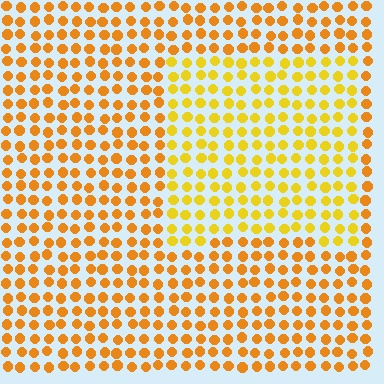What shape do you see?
I see a rectangle.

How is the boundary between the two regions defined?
The boundary is defined purely by a slight shift in hue (about 22 degrees). Spacing, size, and orientation are identical on both sides.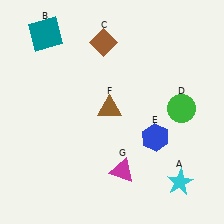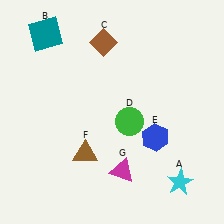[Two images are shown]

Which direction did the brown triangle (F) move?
The brown triangle (F) moved down.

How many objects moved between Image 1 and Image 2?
2 objects moved between the two images.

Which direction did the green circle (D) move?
The green circle (D) moved left.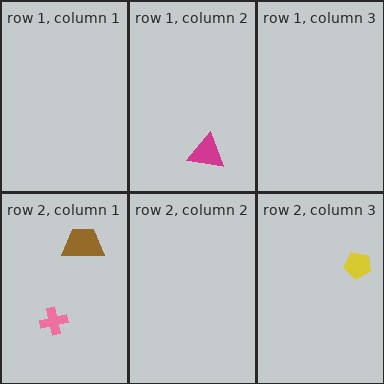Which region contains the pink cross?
The row 2, column 1 region.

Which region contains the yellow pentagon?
The row 2, column 3 region.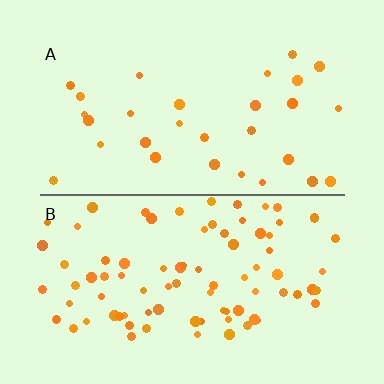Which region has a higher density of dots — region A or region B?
B (the bottom).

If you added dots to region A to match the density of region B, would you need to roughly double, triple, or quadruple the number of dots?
Approximately triple.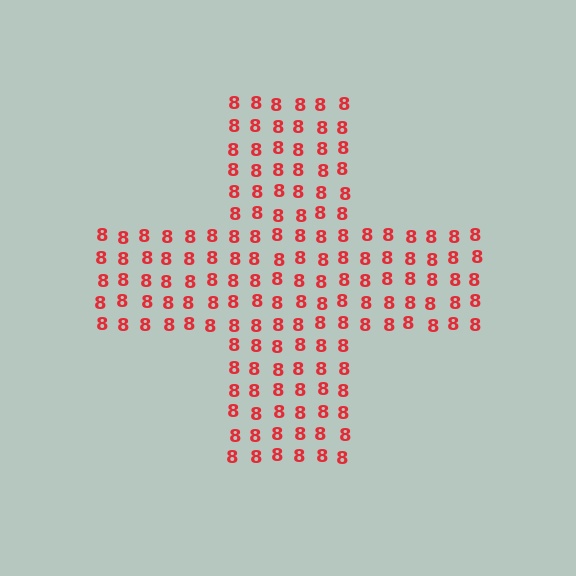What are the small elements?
The small elements are digit 8's.